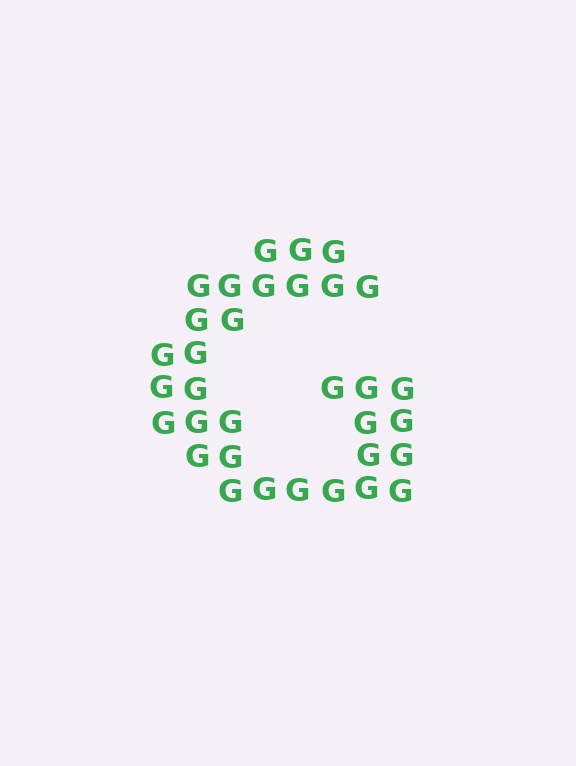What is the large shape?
The large shape is the letter G.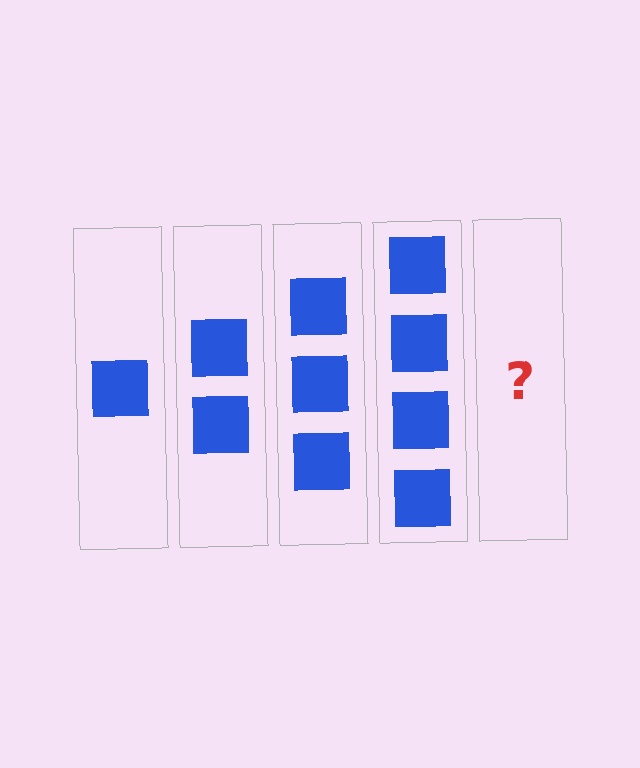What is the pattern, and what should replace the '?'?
The pattern is that each step adds one more square. The '?' should be 5 squares.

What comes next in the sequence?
The next element should be 5 squares.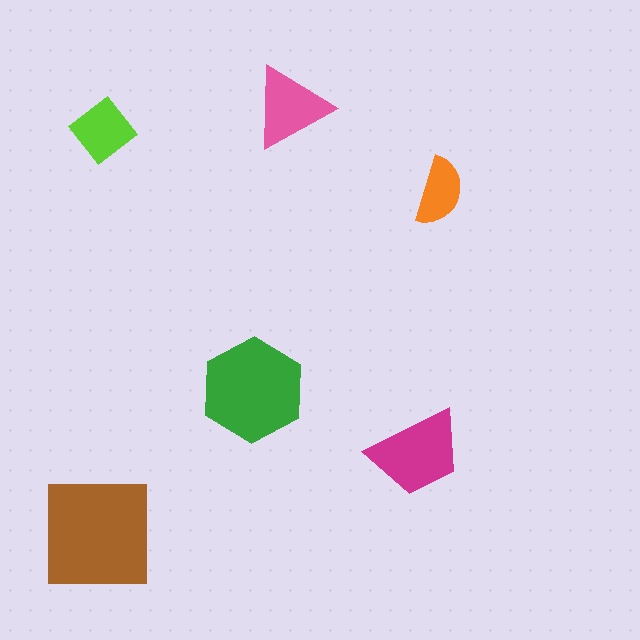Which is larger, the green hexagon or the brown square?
The brown square.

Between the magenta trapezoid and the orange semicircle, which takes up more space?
The magenta trapezoid.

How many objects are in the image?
There are 6 objects in the image.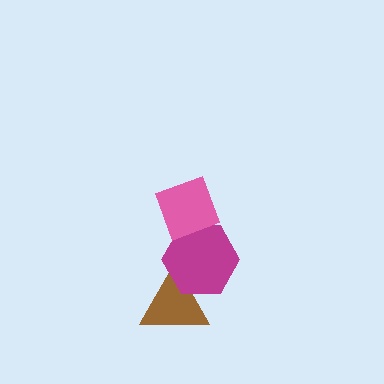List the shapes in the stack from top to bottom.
From top to bottom: the pink diamond, the magenta hexagon, the brown triangle.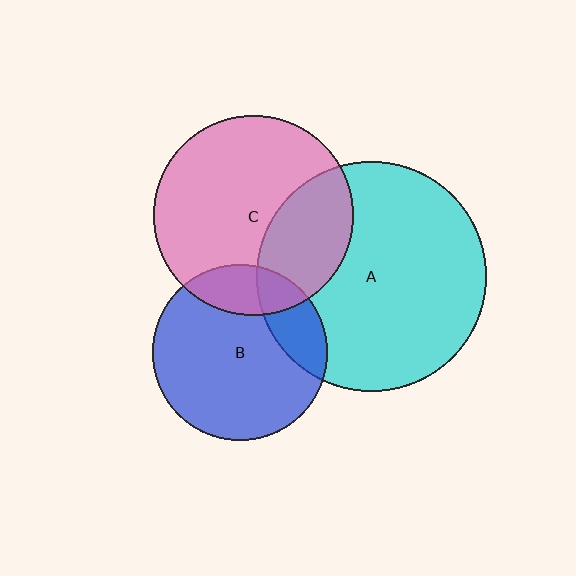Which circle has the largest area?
Circle A (cyan).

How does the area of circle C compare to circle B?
Approximately 1.3 times.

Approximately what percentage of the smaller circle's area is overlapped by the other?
Approximately 20%.